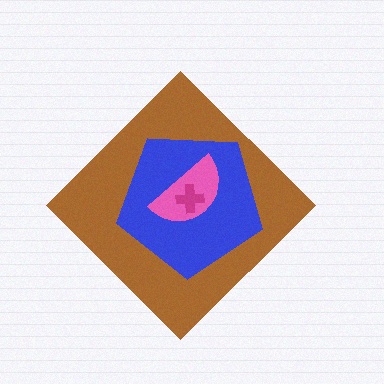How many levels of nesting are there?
4.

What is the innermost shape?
The magenta cross.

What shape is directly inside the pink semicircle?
The magenta cross.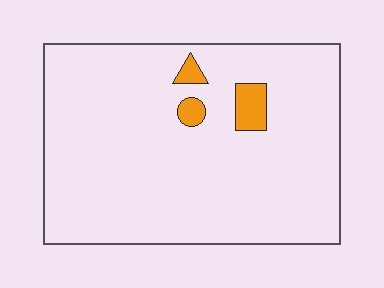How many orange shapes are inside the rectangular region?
3.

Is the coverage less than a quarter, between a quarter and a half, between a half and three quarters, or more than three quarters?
Less than a quarter.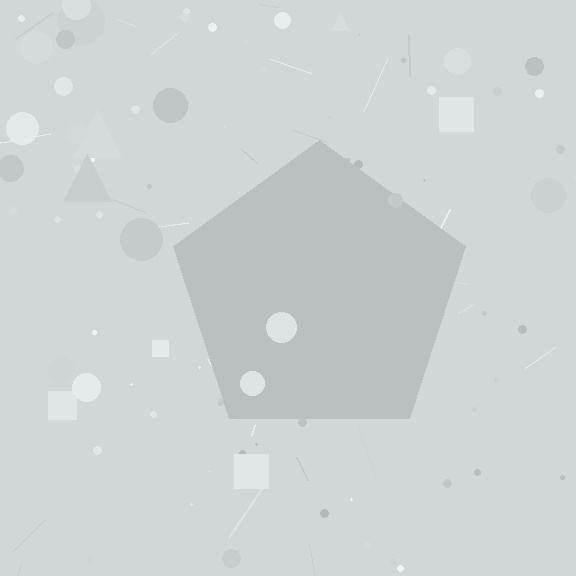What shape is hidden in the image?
A pentagon is hidden in the image.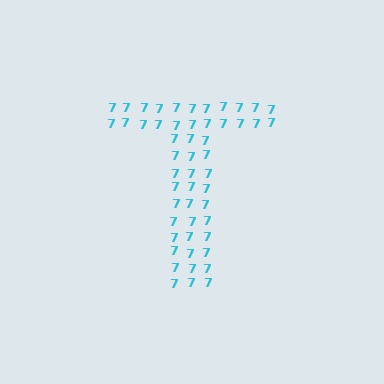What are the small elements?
The small elements are digit 7's.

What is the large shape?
The large shape is the letter T.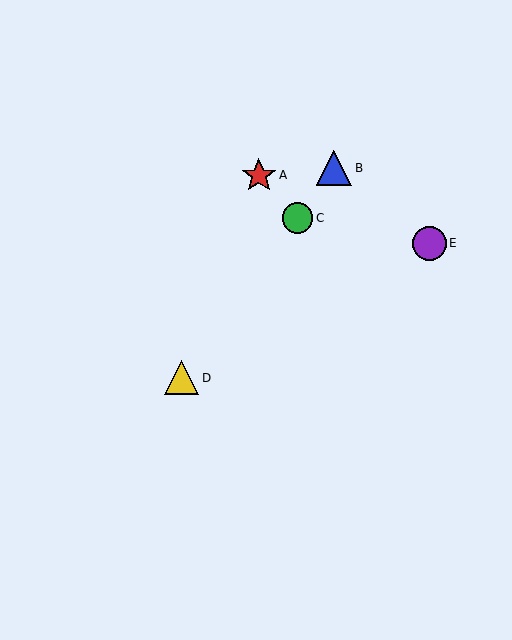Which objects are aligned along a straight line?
Objects B, C, D are aligned along a straight line.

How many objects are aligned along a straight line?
3 objects (B, C, D) are aligned along a straight line.